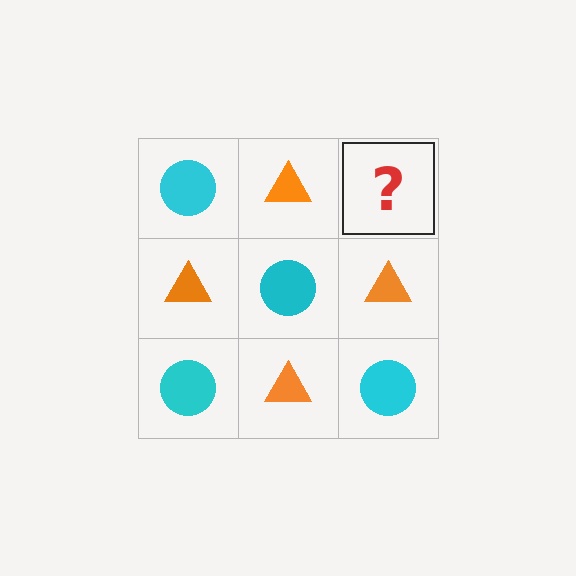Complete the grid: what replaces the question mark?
The question mark should be replaced with a cyan circle.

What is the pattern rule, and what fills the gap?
The rule is that it alternates cyan circle and orange triangle in a checkerboard pattern. The gap should be filled with a cyan circle.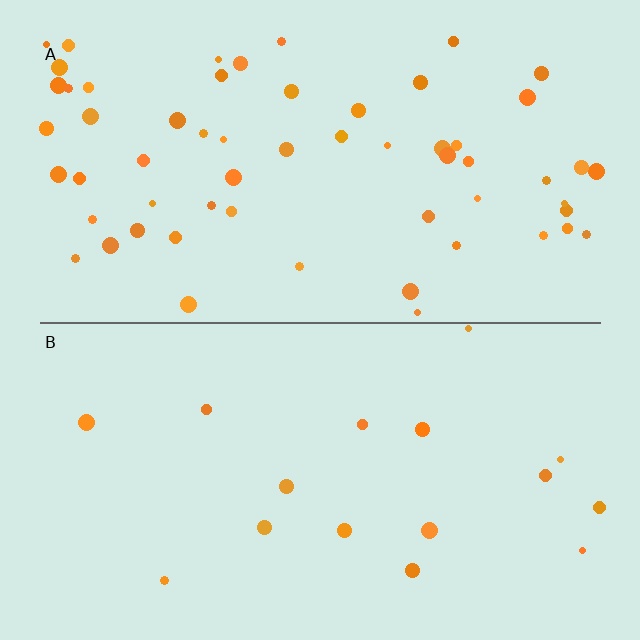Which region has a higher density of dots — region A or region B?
A (the top).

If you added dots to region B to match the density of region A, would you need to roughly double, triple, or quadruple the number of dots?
Approximately quadruple.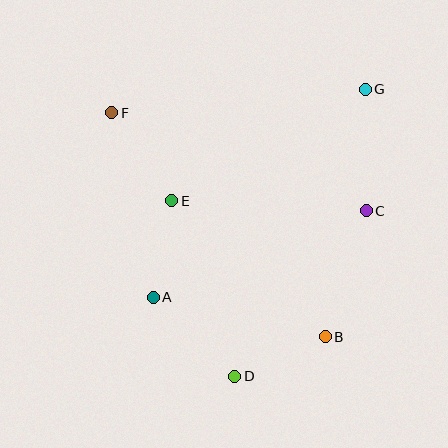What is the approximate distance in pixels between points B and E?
The distance between B and E is approximately 205 pixels.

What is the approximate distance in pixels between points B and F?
The distance between B and F is approximately 310 pixels.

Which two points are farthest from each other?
Points D and G are farthest from each other.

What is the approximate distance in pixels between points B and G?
The distance between B and G is approximately 251 pixels.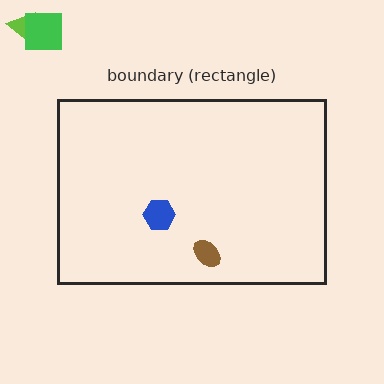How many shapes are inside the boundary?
2 inside, 2 outside.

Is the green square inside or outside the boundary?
Outside.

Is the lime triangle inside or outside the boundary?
Outside.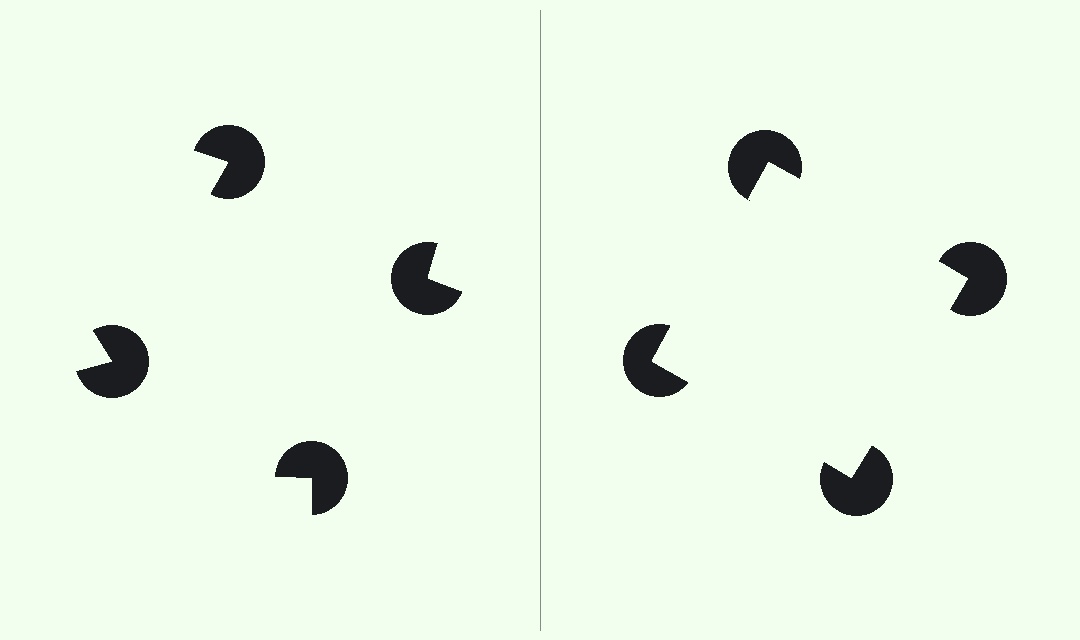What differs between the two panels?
The pac-man discs are positioned identically on both sides; only the wedge orientations differ. On the right they align to a square; on the left they are misaligned.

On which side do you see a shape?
An illusory square appears on the right side. On the left side the wedge cuts are rotated, so no coherent shape forms.